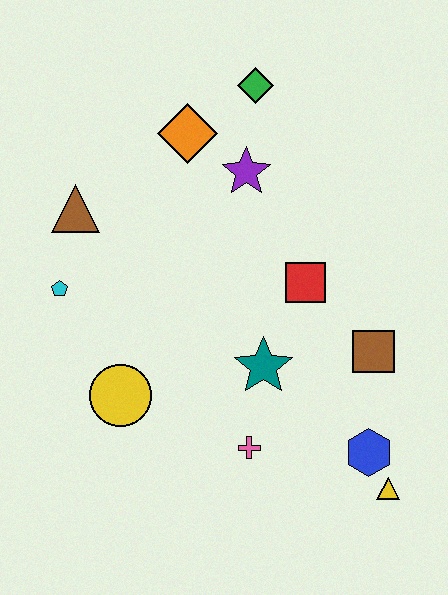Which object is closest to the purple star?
The orange diamond is closest to the purple star.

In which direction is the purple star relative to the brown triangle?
The purple star is to the right of the brown triangle.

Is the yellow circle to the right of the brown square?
No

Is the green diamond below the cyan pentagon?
No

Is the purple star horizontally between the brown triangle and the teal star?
Yes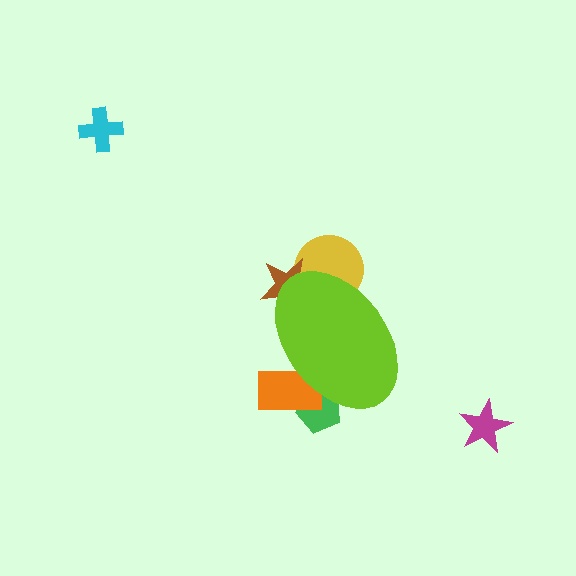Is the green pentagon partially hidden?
Yes, the green pentagon is partially hidden behind the lime ellipse.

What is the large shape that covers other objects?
A lime ellipse.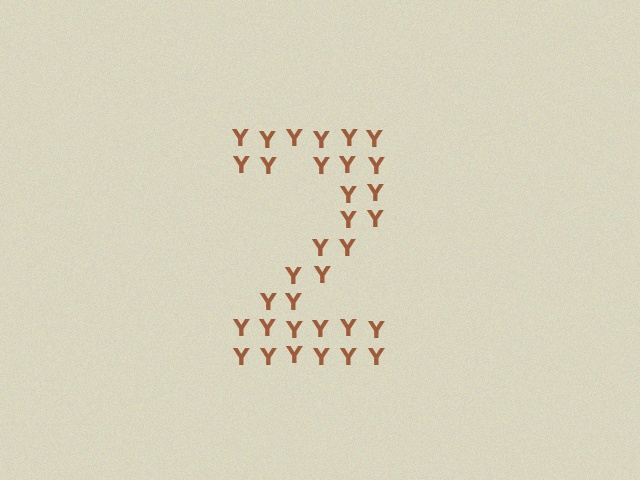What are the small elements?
The small elements are letter Y's.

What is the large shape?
The large shape is the digit 2.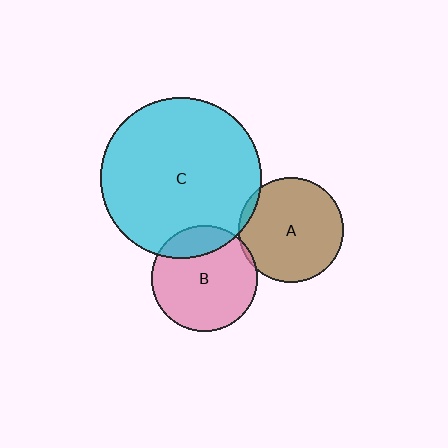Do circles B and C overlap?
Yes.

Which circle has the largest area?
Circle C (cyan).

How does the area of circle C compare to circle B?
Approximately 2.3 times.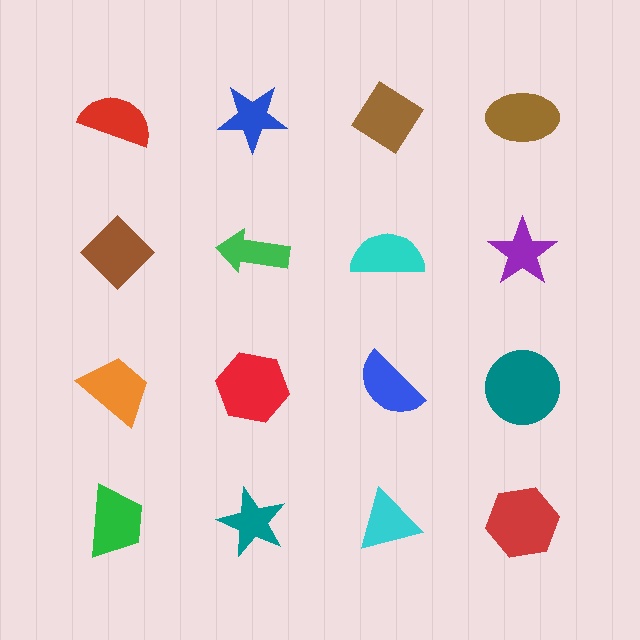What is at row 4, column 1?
A green trapezoid.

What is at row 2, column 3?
A cyan semicircle.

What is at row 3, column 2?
A red hexagon.